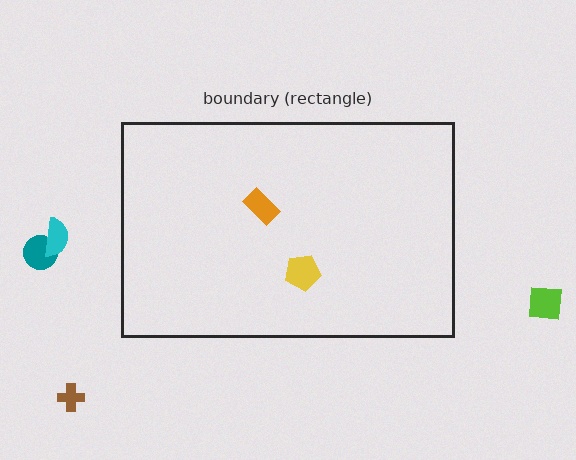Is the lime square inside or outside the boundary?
Outside.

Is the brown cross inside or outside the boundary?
Outside.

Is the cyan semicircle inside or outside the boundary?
Outside.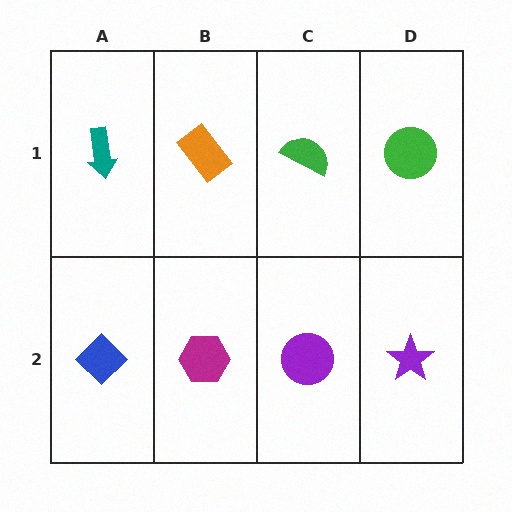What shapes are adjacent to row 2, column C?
A green semicircle (row 1, column C), a magenta hexagon (row 2, column B), a purple star (row 2, column D).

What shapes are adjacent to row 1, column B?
A magenta hexagon (row 2, column B), a teal arrow (row 1, column A), a green semicircle (row 1, column C).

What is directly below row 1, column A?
A blue diamond.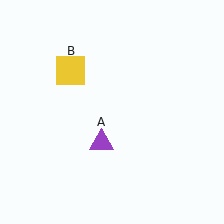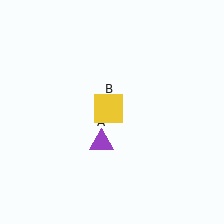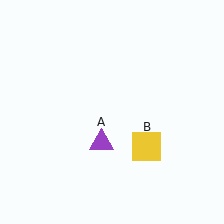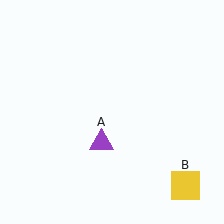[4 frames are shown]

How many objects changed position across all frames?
1 object changed position: yellow square (object B).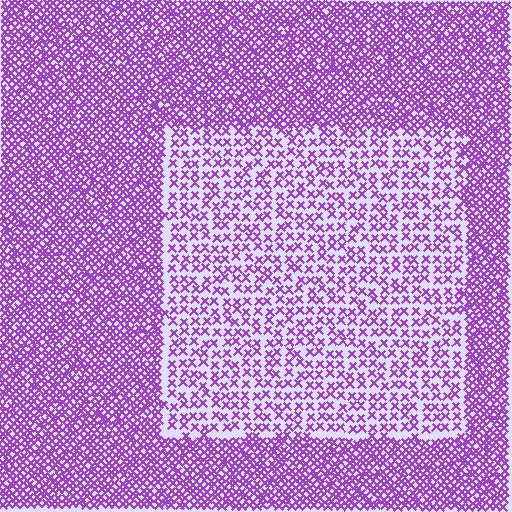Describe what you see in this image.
The image contains small purple elements arranged at two different densities. A rectangle-shaped region is visible where the elements are less densely packed than the surrounding area.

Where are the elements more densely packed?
The elements are more densely packed outside the rectangle boundary.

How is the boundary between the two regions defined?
The boundary is defined by a change in element density (approximately 2.2x ratio). All elements are the same color, size, and shape.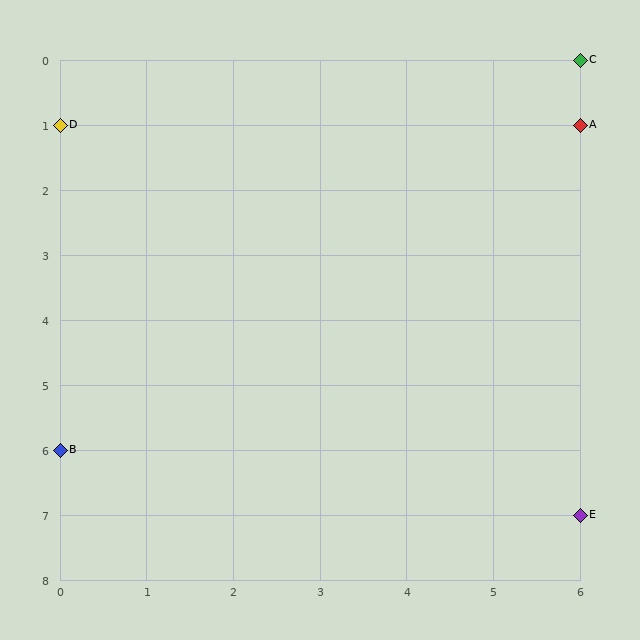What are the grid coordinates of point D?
Point D is at grid coordinates (0, 1).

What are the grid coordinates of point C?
Point C is at grid coordinates (6, 0).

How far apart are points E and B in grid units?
Points E and B are 6 columns and 1 row apart (about 6.1 grid units diagonally).